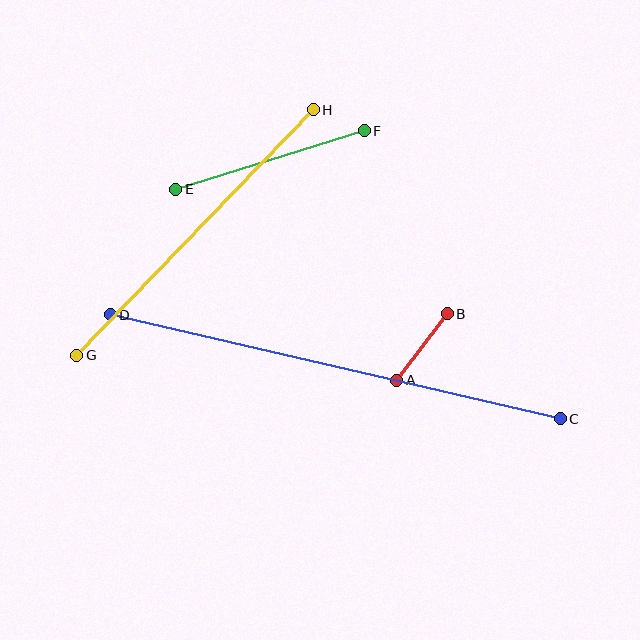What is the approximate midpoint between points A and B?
The midpoint is at approximately (422, 347) pixels.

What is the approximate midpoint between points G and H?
The midpoint is at approximately (195, 232) pixels.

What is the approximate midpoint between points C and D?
The midpoint is at approximately (335, 367) pixels.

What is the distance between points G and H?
The distance is approximately 341 pixels.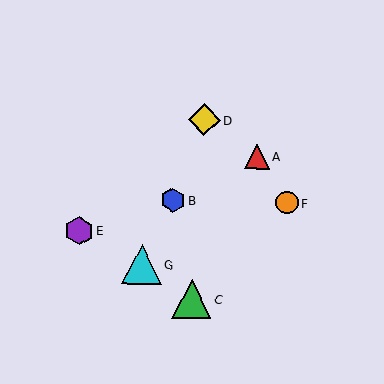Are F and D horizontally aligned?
No, F is at y≈203 and D is at y≈120.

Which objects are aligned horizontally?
Objects B, F are aligned horizontally.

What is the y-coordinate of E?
Object E is at y≈231.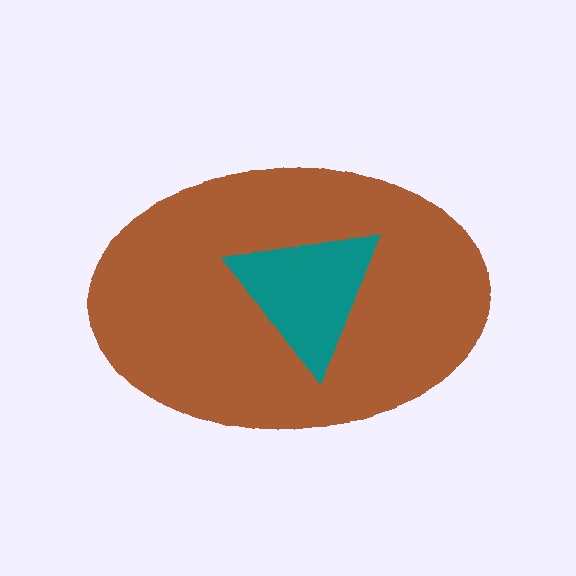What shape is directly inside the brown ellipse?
The teal triangle.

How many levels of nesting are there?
2.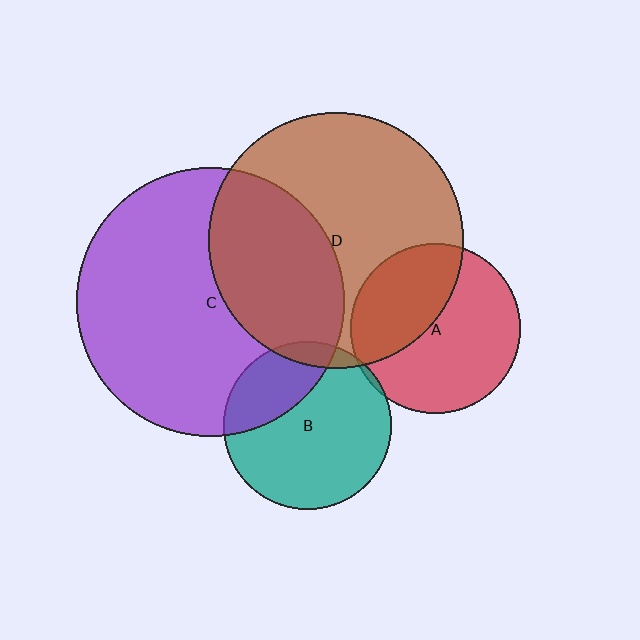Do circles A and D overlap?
Yes.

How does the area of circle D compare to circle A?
Approximately 2.3 times.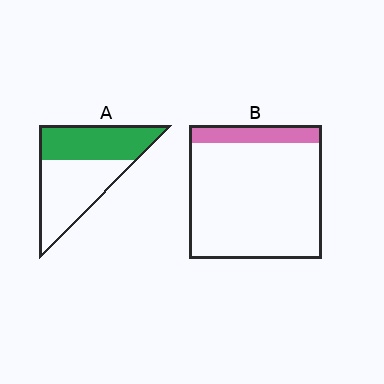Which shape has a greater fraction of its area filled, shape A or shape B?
Shape A.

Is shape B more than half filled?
No.